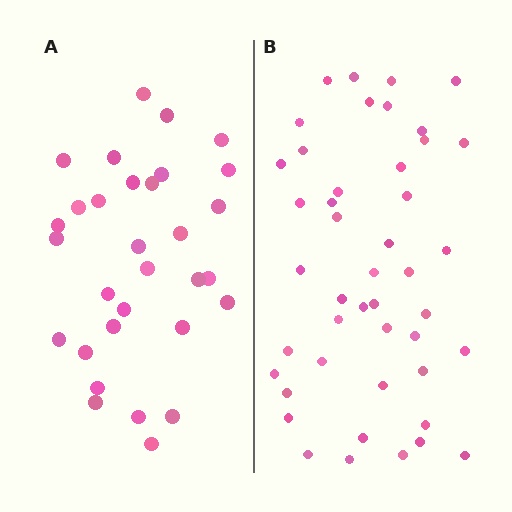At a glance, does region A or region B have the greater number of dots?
Region B (the right region) has more dots.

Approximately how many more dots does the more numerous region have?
Region B has approximately 15 more dots than region A.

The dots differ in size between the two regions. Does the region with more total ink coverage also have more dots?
No. Region A has more total ink coverage because its dots are larger, but region B actually contains more individual dots. Total area can be misleading — the number of items is what matters here.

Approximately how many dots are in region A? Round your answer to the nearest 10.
About 30 dots. (The exact count is 31, which rounds to 30.)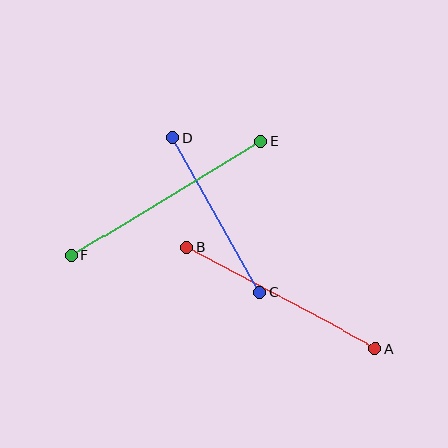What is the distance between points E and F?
The distance is approximately 222 pixels.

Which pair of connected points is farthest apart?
Points E and F are farthest apart.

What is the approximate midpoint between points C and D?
The midpoint is at approximately (216, 215) pixels.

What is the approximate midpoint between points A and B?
The midpoint is at approximately (281, 298) pixels.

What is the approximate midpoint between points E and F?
The midpoint is at approximately (166, 199) pixels.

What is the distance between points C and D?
The distance is approximately 177 pixels.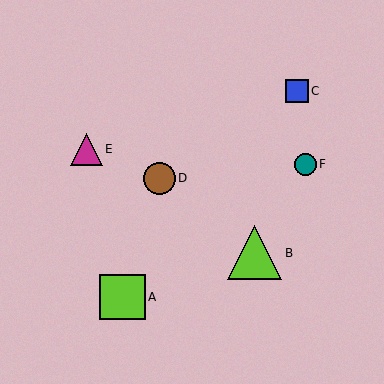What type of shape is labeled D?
Shape D is a brown circle.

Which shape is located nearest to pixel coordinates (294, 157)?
The teal circle (labeled F) at (305, 164) is nearest to that location.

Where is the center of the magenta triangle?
The center of the magenta triangle is at (86, 149).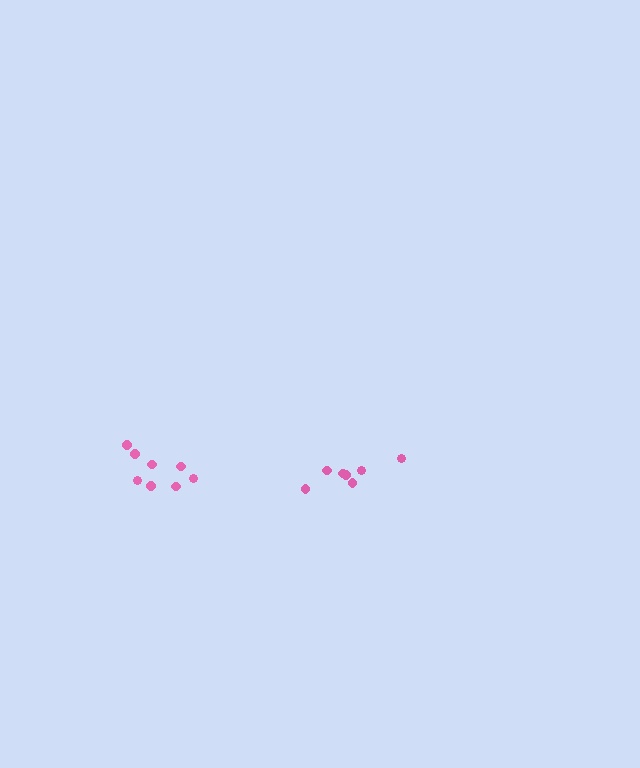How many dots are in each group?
Group 1: 8 dots, Group 2: 7 dots (15 total).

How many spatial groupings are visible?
There are 2 spatial groupings.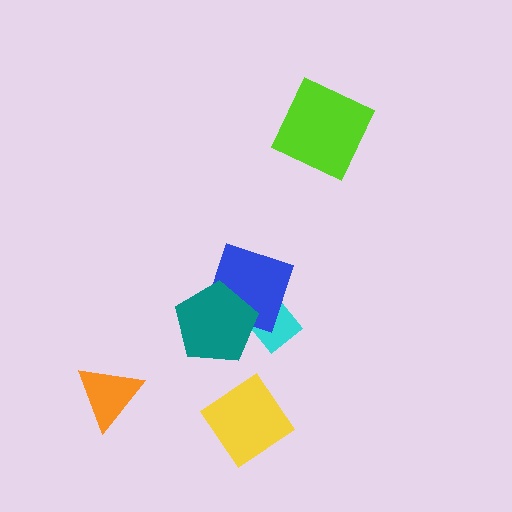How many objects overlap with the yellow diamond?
0 objects overlap with the yellow diamond.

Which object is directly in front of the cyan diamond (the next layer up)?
The blue diamond is directly in front of the cyan diamond.